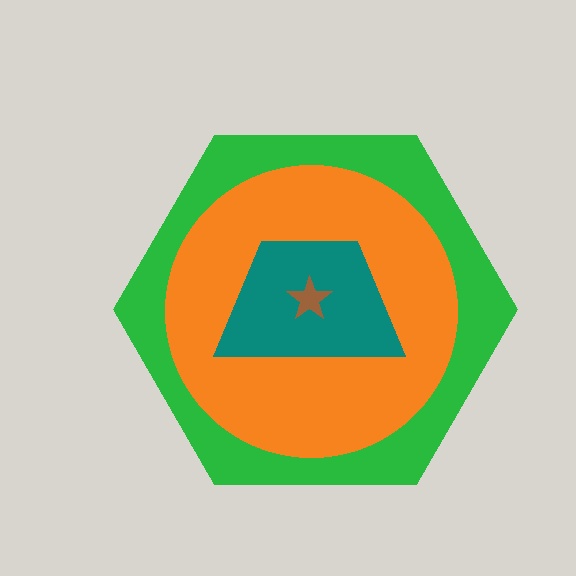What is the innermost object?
The brown star.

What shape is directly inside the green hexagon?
The orange circle.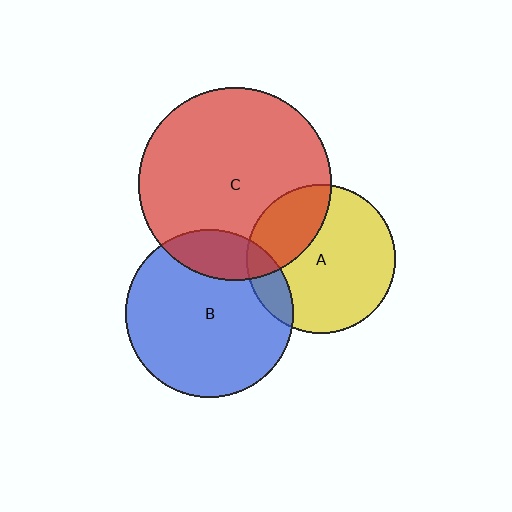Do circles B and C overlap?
Yes.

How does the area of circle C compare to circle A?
Approximately 1.7 times.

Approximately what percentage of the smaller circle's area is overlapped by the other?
Approximately 20%.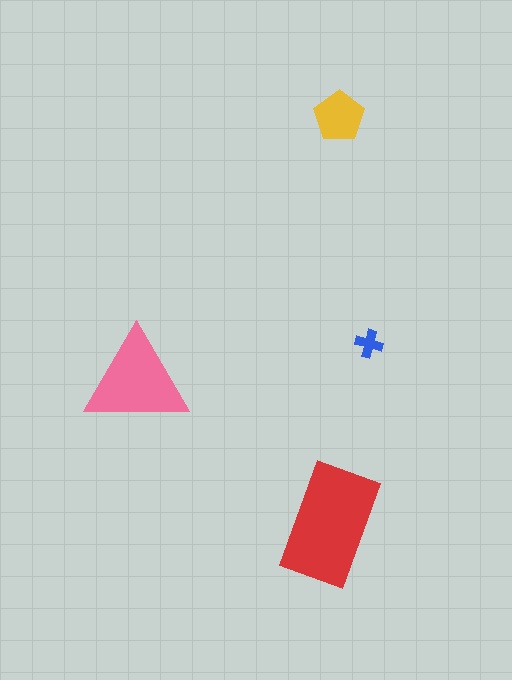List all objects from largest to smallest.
The red rectangle, the pink triangle, the yellow pentagon, the blue cross.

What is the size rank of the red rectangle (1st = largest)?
1st.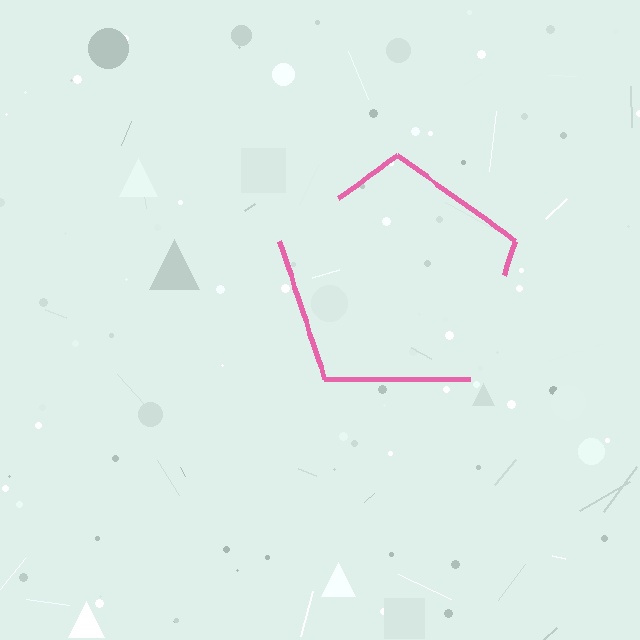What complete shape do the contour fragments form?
The contour fragments form a pentagon.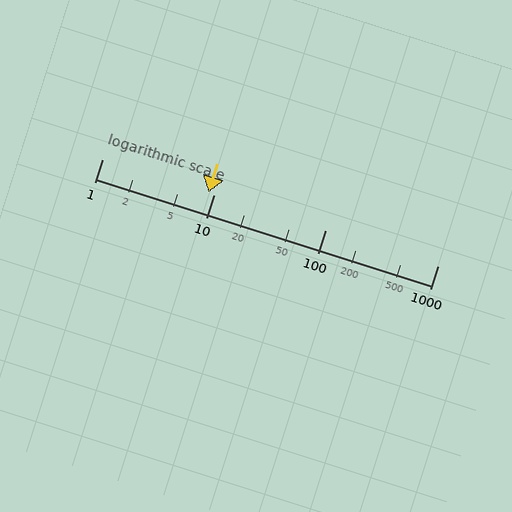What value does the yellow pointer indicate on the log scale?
The pointer indicates approximately 9.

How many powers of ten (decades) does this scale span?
The scale spans 3 decades, from 1 to 1000.